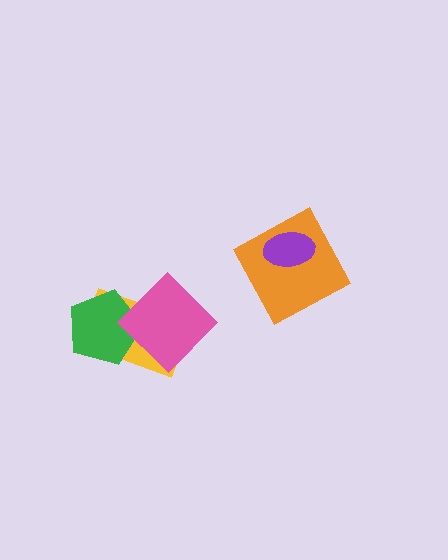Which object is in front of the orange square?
The purple ellipse is in front of the orange square.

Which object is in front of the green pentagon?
The pink diamond is in front of the green pentagon.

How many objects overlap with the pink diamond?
2 objects overlap with the pink diamond.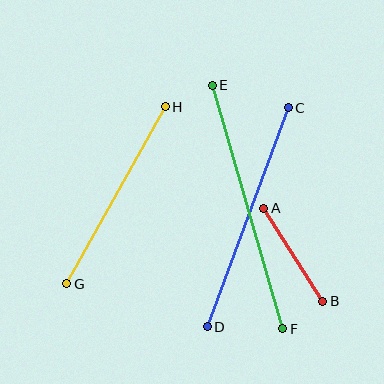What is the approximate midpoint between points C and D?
The midpoint is at approximately (248, 217) pixels.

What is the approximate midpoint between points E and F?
The midpoint is at approximately (248, 207) pixels.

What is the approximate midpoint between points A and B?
The midpoint is at approximately (293, 255) pixels.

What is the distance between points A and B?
The distance is approximately 110 pixels.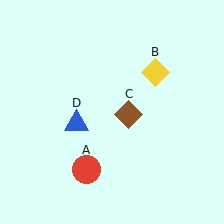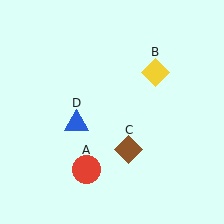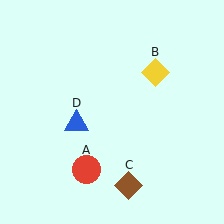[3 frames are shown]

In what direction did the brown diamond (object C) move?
The brown diamond (object C) moved down.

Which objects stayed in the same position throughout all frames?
Red circle (object A) and yellow diamond (object B) and blue triangle (object D) remained stationary.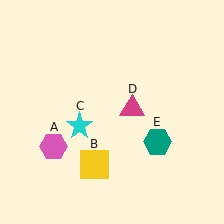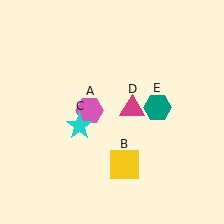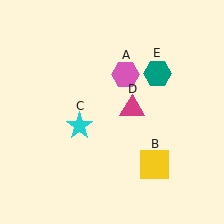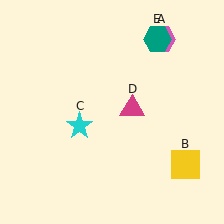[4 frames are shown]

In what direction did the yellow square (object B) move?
The yellow square (object B) moved right.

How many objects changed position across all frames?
3 objects changed position: pink hexagon (object A), yellow square (object B), teal hexagon (object E).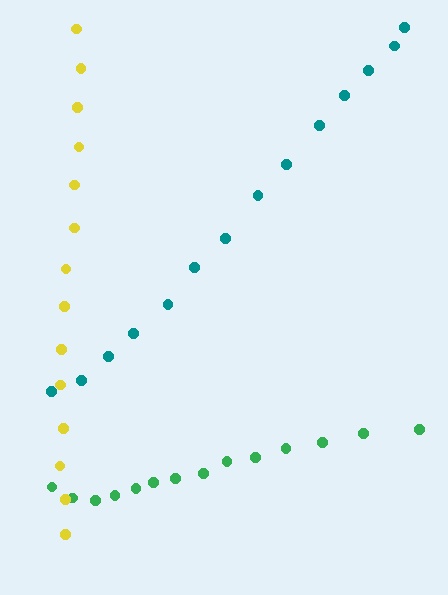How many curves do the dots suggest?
There are 3 distinct paths.